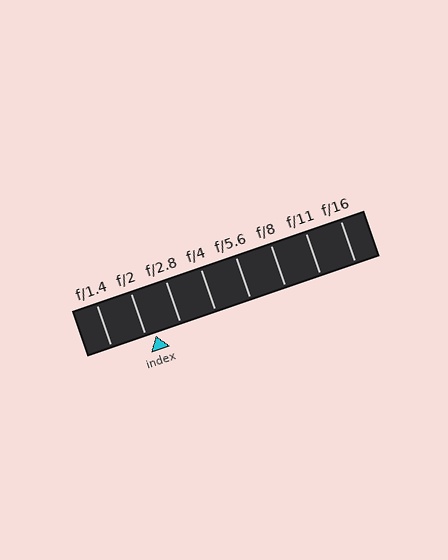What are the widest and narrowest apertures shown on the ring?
The widest aperture shown is f/1.4 and the narrowest is f/16.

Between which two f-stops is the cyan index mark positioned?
The index mark is between f/2 and f/2.8.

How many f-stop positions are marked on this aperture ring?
There are 8 f-stop positions marked.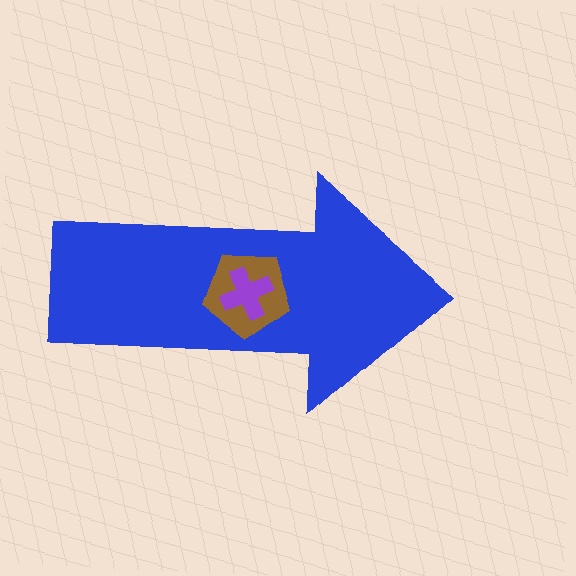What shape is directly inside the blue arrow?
The brown pentagon.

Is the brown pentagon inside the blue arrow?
Yes.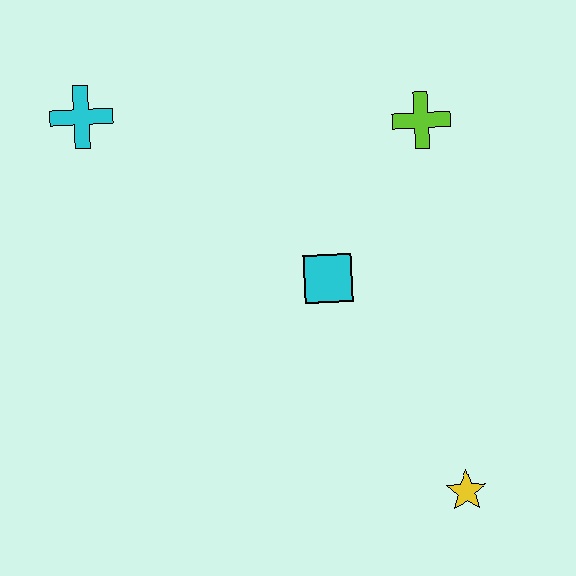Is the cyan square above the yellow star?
Yes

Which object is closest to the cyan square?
The lime cross is closest to the cyan square.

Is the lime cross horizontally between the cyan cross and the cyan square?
No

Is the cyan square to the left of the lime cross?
Yes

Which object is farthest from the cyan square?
The cyan cross is farthest from the cyan square.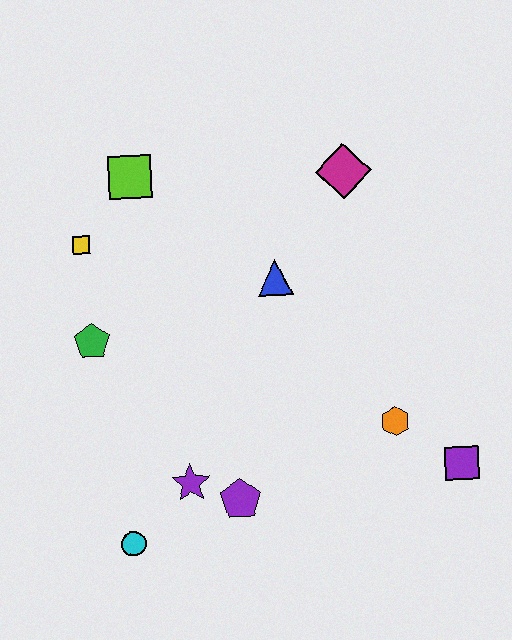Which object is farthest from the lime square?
The purple square is farthest from the lime square.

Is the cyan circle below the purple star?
Yes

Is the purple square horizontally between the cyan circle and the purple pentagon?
No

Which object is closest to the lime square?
The yellow square is closest to the lime square.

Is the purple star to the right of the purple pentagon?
No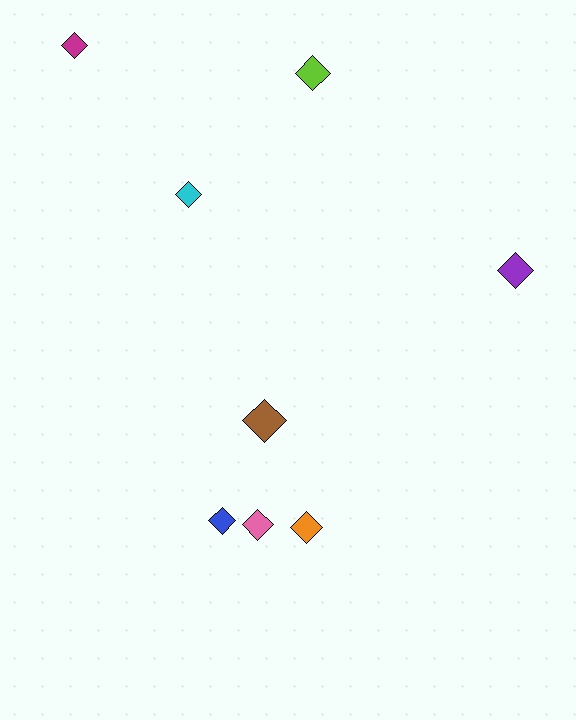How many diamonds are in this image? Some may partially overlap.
There are 8 diamonds.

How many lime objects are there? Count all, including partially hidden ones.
There is 1 lime object.